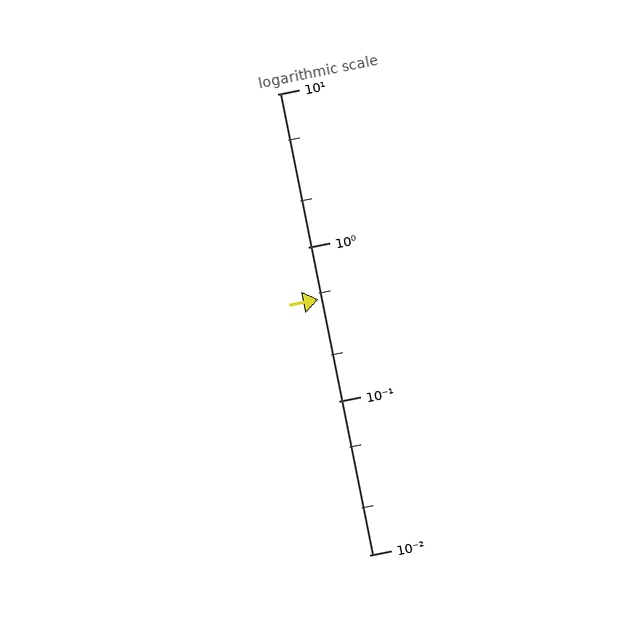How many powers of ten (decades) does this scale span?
The scale spans 3 decades, from 0.01 to 10.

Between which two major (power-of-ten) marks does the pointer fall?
The pointer is between 0.1 and 1.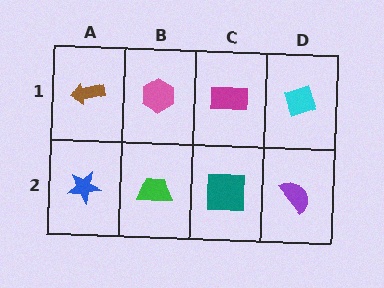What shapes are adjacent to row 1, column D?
A purple semicircle (row 2, column D), a magenta rectangle (row 1, column C).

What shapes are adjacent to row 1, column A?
A blue star (row 2, column A), a pink hexagon (row 1, column B).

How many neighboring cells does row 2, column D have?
2.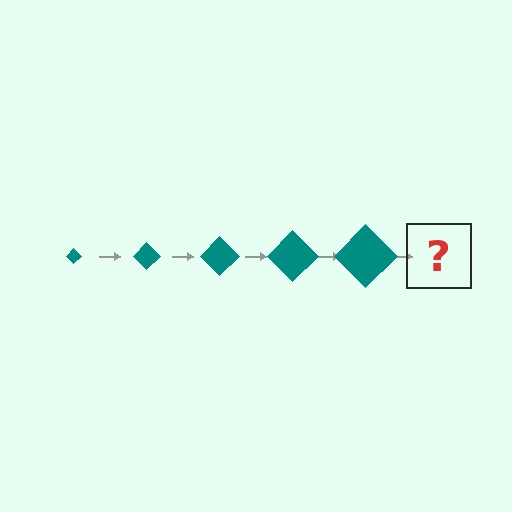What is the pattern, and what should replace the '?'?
The pattern is that the diamond gets progressively larger each step. The '?' should be a teal diamond, larger than the previous one.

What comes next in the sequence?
The next element should be a teal diamond, larger than the previous one.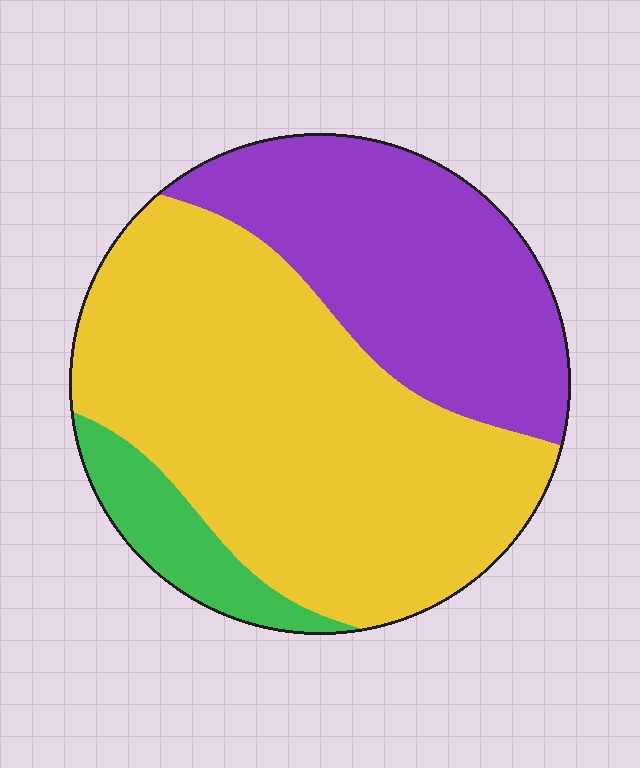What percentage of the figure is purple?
Purple covers around 35% of the figure.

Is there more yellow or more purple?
Yellow.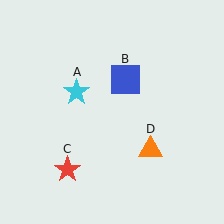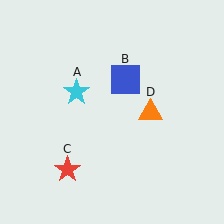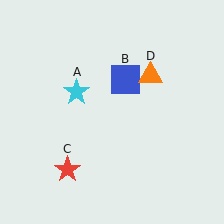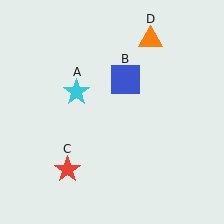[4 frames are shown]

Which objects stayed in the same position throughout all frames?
Cyan star (object A) and blue square (object B) and red star (object C) remained stationary.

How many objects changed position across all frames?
1 object changed position: orange triangle (object D).